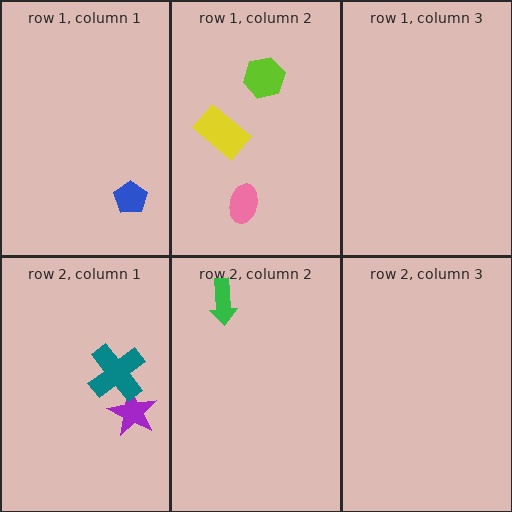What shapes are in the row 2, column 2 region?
The green arrow.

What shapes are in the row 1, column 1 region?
The blue pentagon.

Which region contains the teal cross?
The row 2, column 1 region.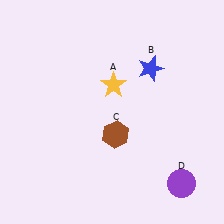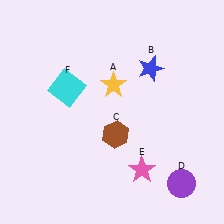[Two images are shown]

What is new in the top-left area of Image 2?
A cyan square (F) was added in the top-left area of Image 2.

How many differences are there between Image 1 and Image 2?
There are 2 differences between the two images.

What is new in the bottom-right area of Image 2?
A pink star (E) was added in the bottom-right area of Image 2.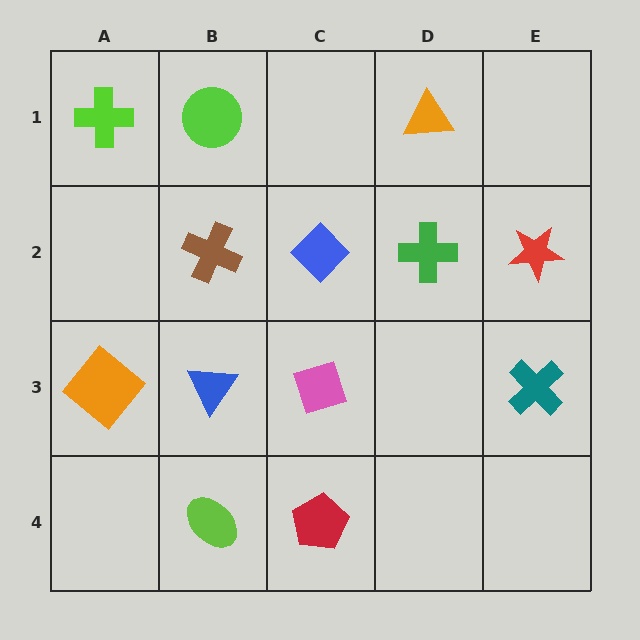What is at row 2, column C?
A blue diamond.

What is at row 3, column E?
A teal cross.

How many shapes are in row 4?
2 shapes.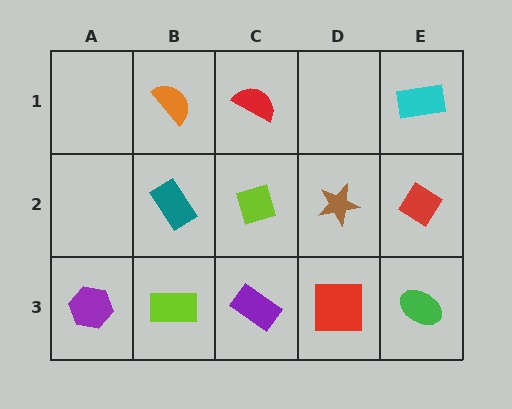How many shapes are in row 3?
5 shapes.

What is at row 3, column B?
A lime rectangle.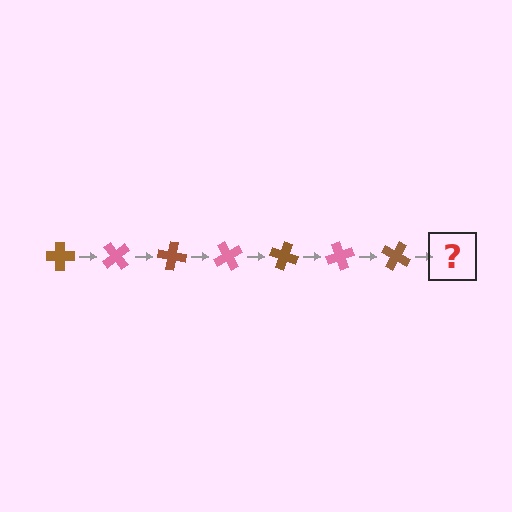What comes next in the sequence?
The next element should be a pink cross, rotated 350 degrees from the start.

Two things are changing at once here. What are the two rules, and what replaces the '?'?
The two rules are that it rotates 50 degrees each step and the color cycles through brown and pink. The '?' should be a pink cross, rotated 350 degrees from the start.